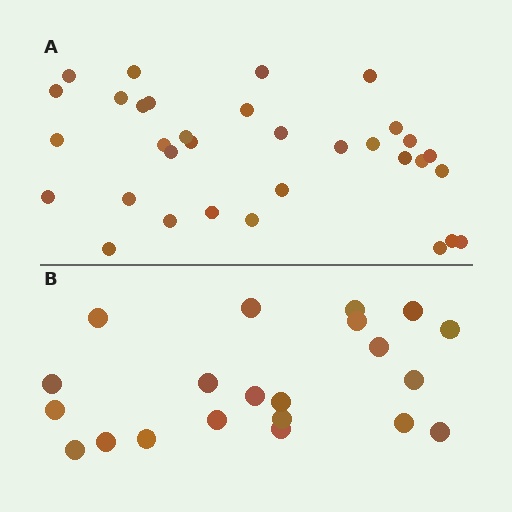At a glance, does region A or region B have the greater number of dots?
Region A (the top region) has more dots.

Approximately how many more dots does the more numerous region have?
Region A has roughly 12 or so more dots than region B.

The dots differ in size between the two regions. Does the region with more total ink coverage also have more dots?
No. Region B has more total ink coverage because its dots are larger, but region A actually contains more individual dots. Total area can be misleading — the number of items is what matters here.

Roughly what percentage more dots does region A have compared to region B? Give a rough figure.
About 55% more.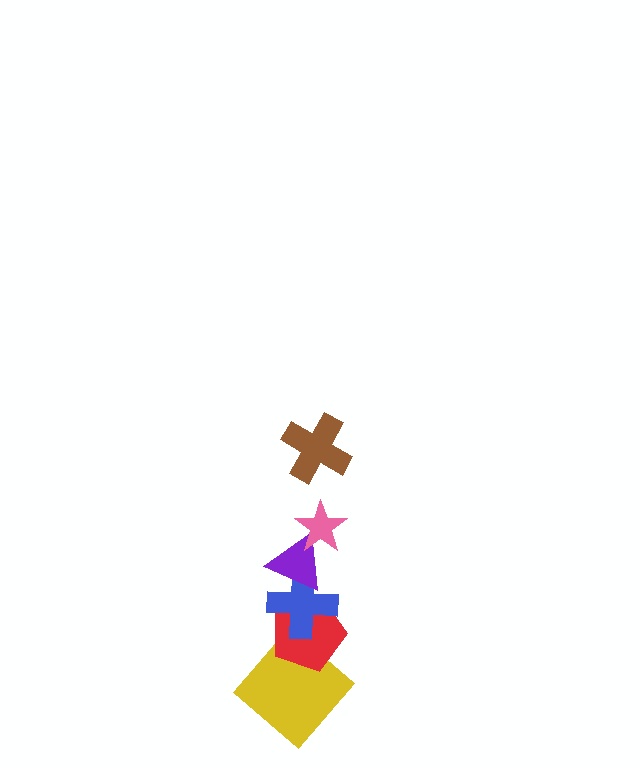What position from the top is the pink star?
The pink star is 2nd from the top.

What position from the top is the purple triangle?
The purple triangle is 3rd from the top.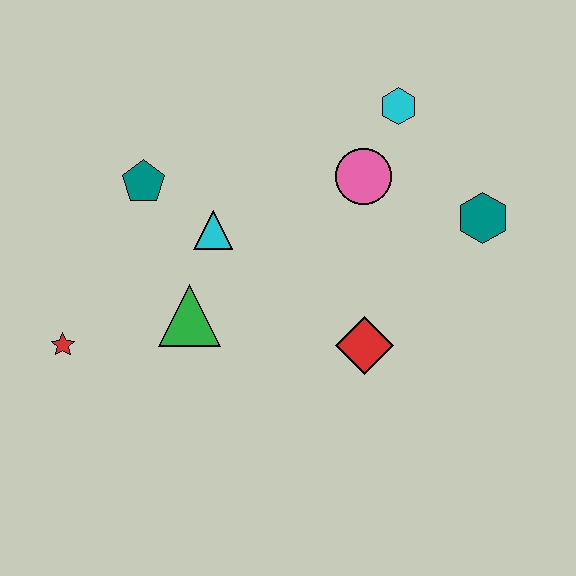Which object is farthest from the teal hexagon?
The red star is farthest from the teal hexagon.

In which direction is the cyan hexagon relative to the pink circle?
The cyan hexagon is above the pink circle.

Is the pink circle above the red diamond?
Yes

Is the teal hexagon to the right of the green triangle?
Yes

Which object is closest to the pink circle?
The cyan hexagon is closest to the pink circle.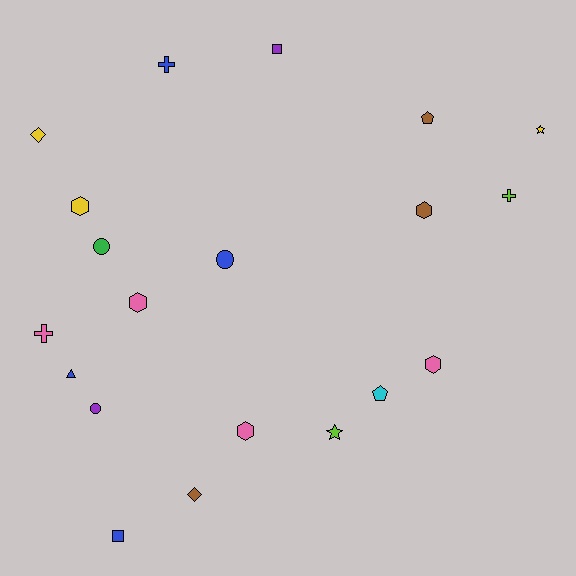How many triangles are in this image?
There is 1 triangle.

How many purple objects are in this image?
There are 2 purple objects.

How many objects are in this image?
There are 20 objects.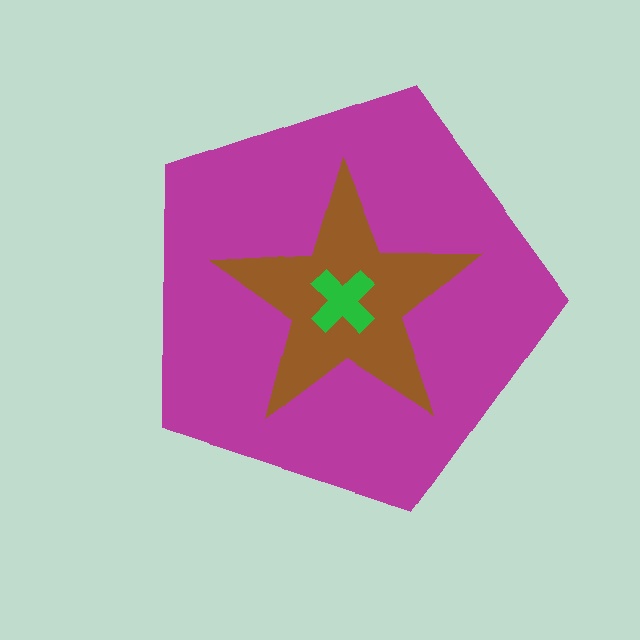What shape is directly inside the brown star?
The green cross.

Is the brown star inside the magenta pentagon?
Yes.